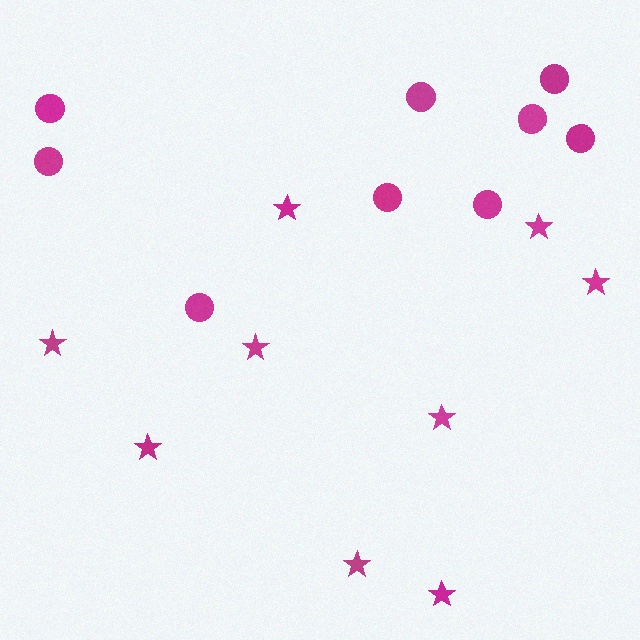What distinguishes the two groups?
There are 2 groups: one group of stars (9) and one group of circles (9).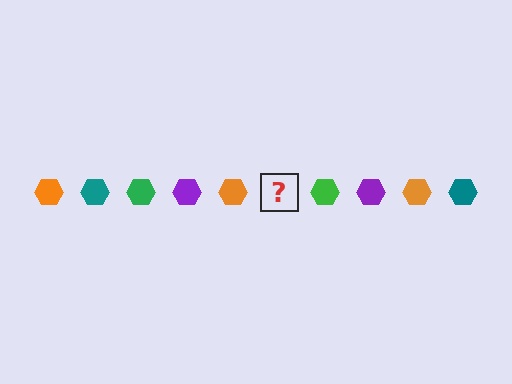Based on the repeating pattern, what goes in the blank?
The blank should be a teal hexagon.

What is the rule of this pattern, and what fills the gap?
The rule is that the pattern cycles through orange, teal, green, purple hexagons. The gap should be filled with a teal hexagon.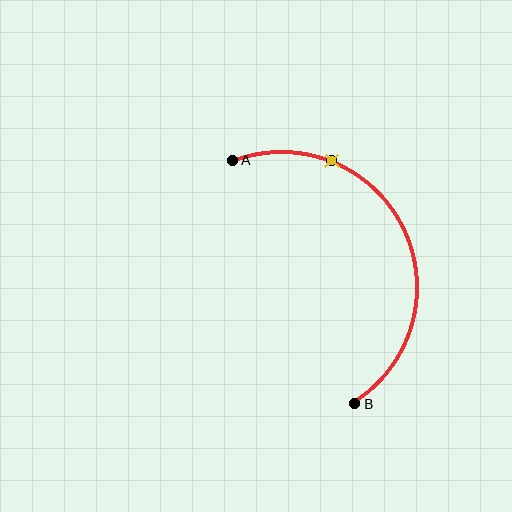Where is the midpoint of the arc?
The arc midpoint is the point on the curve farthest from the straight line joining A and B. It sits to the right of that line.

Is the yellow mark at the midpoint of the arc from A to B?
No. The yellow mark lies on the arc but is closer to endpoint A. The arc midpoint would be at the point on the curve equidistant along the arc from both A and B.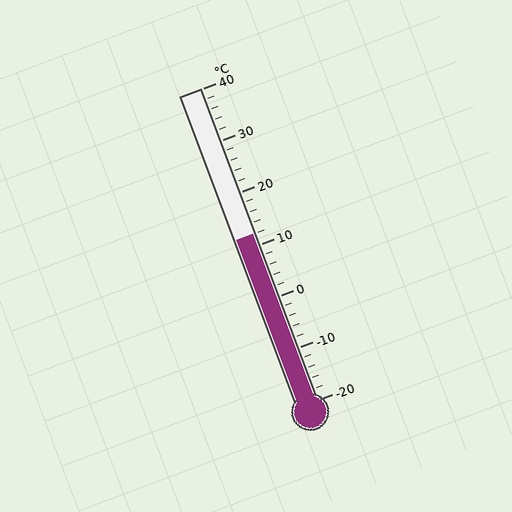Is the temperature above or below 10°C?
The temperature is above 10°C.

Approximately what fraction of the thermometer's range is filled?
The thermometer is filled to approximately 55% of its range.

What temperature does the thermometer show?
The thermometer shows approximately 12°C.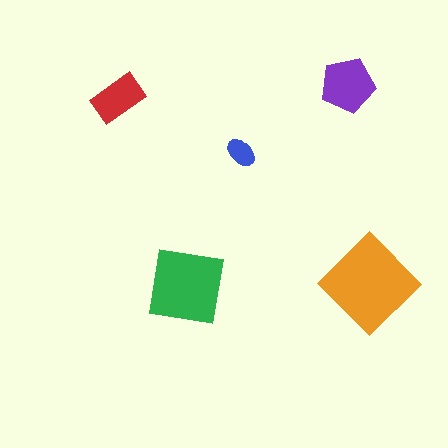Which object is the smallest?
The blue ellipse.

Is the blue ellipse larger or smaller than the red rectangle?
Smaller.